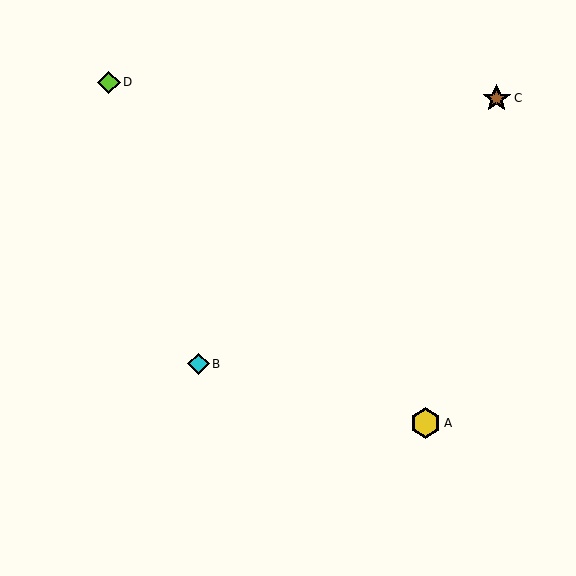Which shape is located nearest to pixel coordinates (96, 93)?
The lime diamond (labeled D) at (109, 82) is nearest to that location.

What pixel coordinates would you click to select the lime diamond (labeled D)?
Click at (109, 82) to select the lime diamond D.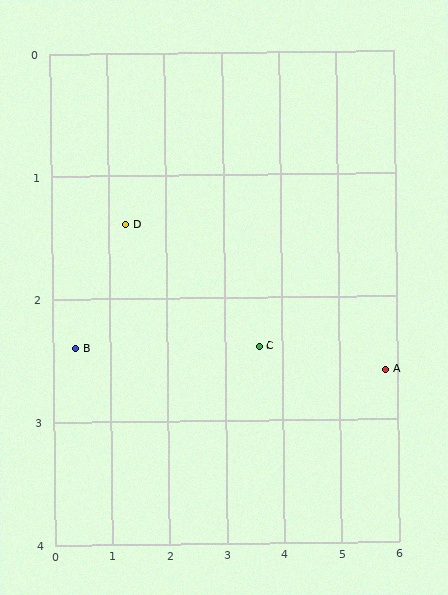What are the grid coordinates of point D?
Point D is at approximately (1.3, 1.4).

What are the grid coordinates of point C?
Point C is at approximately (3.6, 2.4).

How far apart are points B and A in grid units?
Points B and A are about 5.4 grid units apart.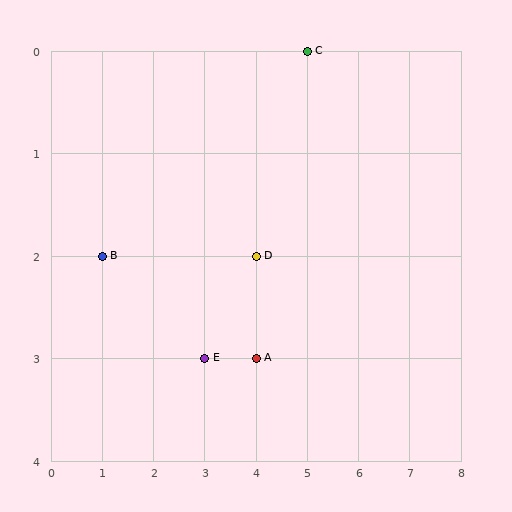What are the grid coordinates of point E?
Point E is at grid coordinates (3, 3).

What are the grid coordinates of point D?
Point D is at grid coordinates (4, 2).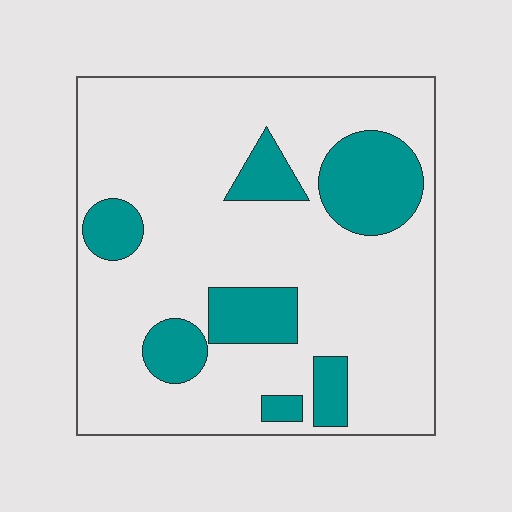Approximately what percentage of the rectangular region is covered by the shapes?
Approximately 20%.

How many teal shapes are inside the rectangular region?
7.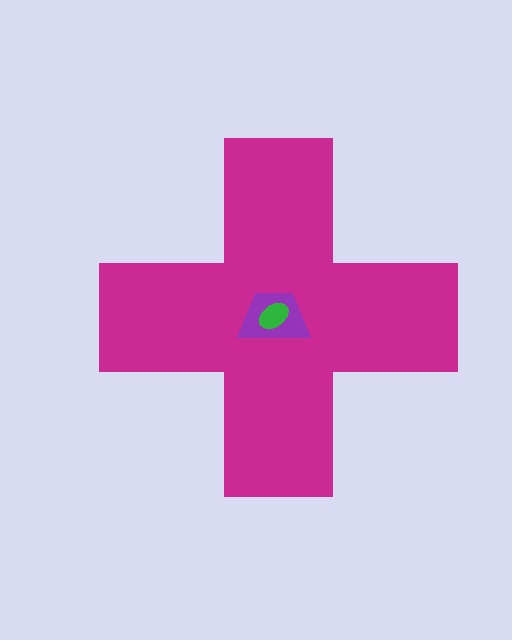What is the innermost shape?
The green ellipse.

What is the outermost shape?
The magenta cross.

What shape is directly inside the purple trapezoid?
The green ellipse.